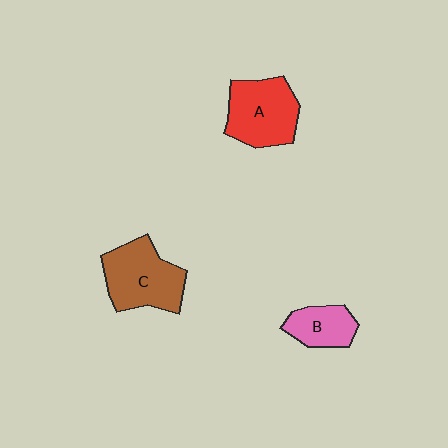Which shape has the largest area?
Shape C (brown).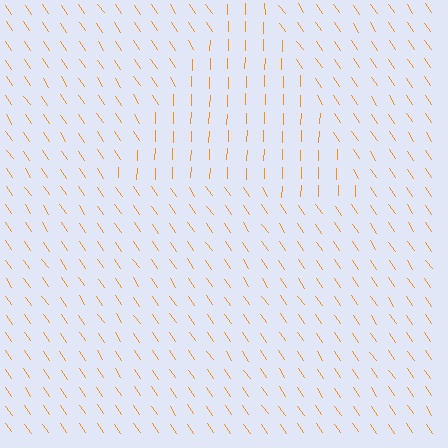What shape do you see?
I see a triangle.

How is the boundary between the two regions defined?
The boundary is defined purely by a change in line orientation (approximately 36 degrees difference). All lines are the same color and thickness.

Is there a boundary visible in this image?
Yes, there is a texture boundary formed by a change in line orientation.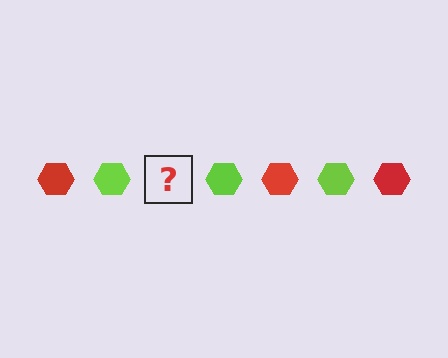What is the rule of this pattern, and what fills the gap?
The rule is that the pattern cycles through red, lime hexagons. The gap should be filled with a red hexagon.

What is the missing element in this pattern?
The missing element is a red hexagon.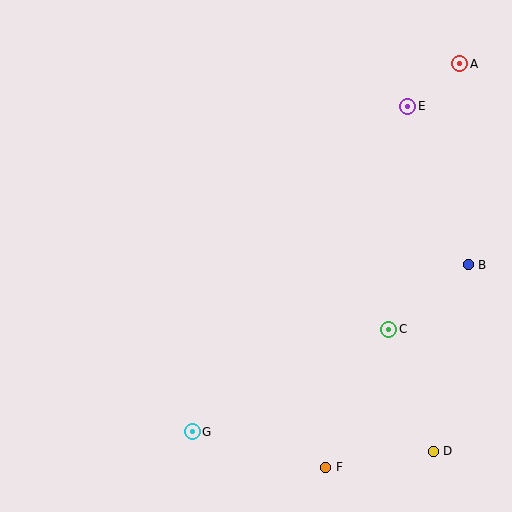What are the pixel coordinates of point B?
Point B is at (468, 265).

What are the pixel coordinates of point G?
Point G is at (192, 432).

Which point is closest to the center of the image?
Point C at (389, 329) is closest to the center.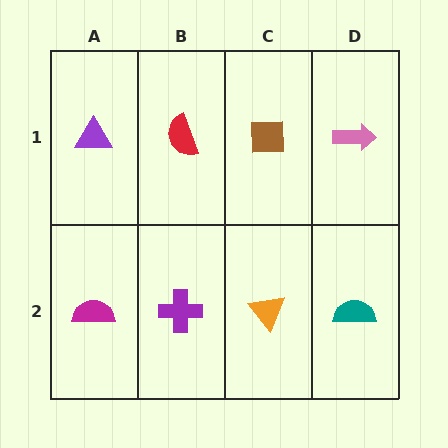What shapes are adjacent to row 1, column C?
An orange triangle (row 2, column C), a red semicircle (row 1, column B), a pink arrow (row 1, column D).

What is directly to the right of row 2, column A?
A purple cross.